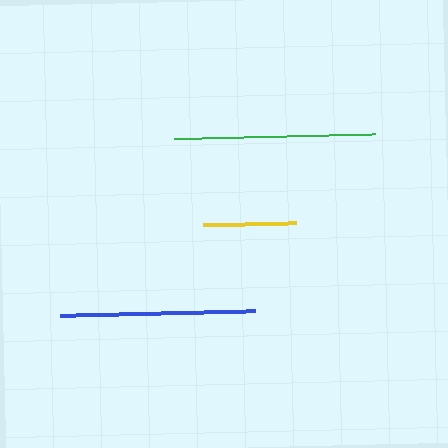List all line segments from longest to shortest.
From longest to shortest: green, blue, yellow.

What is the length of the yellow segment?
The yellow segment is approximately 93 pixels long.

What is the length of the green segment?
The green segment is approximately 201 pixels long.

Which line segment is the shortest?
The yellow line is the shortest at approximately 93 pixels.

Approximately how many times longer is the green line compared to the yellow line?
The green line is approximately 2.2 times the length of the yellow line.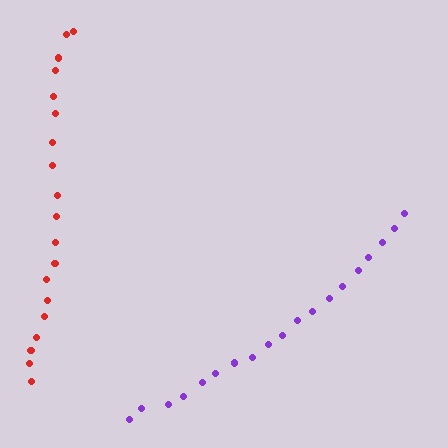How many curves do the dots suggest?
There are 2 distinct paths.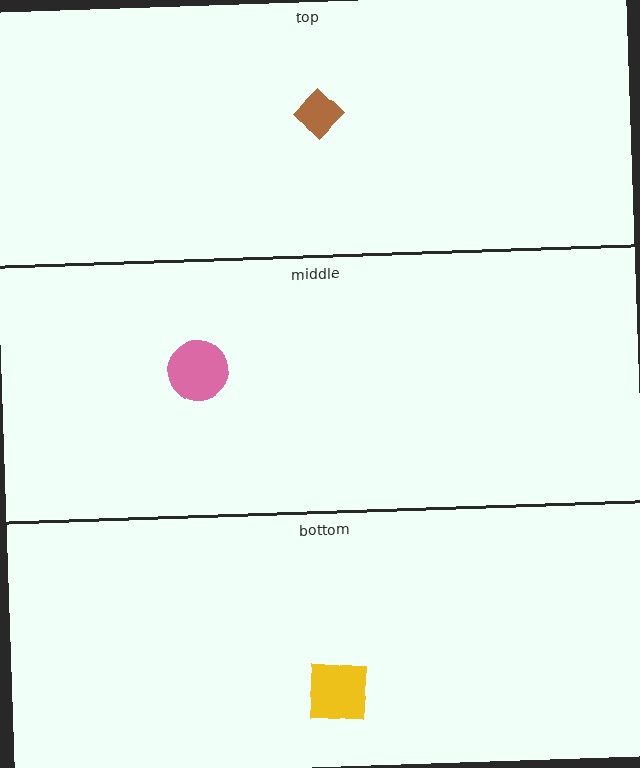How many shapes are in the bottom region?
1.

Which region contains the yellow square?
The bottom region.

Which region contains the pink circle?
The middle region.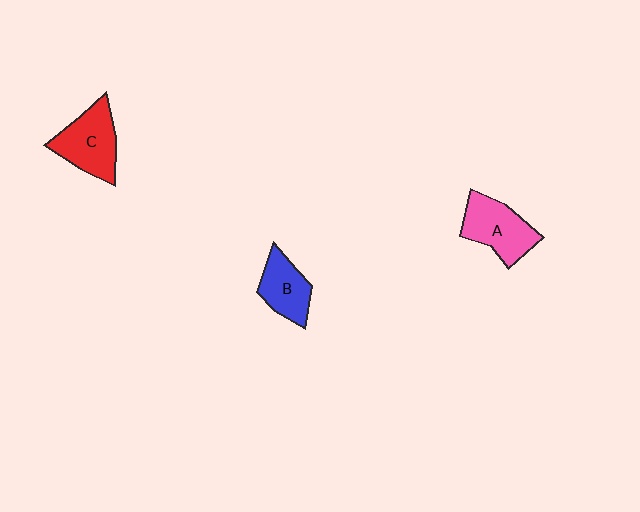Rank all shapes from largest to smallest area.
From largest to smallest: C (red), A (pink), B (blue).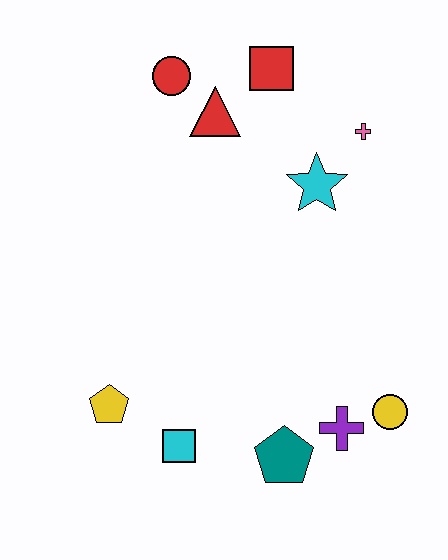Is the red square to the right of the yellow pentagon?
Yes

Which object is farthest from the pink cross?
The yellow pentagon is farthest from the pink cross.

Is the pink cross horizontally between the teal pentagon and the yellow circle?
Yes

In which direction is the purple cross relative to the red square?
The purple cross is below the red square.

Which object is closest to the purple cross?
The yellow circle is closest to the purple cross.